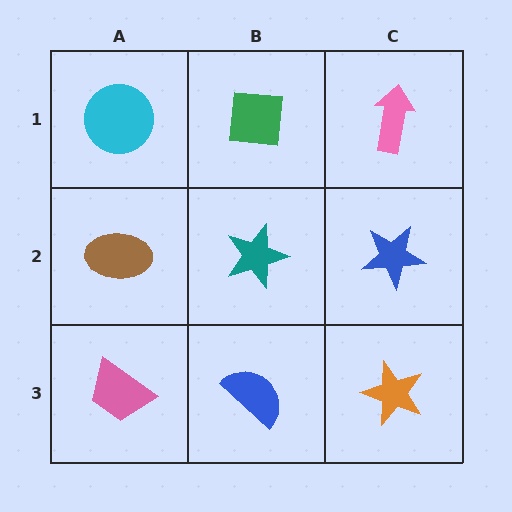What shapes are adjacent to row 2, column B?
A green square (row 1, column B), a blue semicircle (row 3, column B), a brown ellipse (row 2, column A), a blue star (row 2, column C).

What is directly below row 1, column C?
A blue star.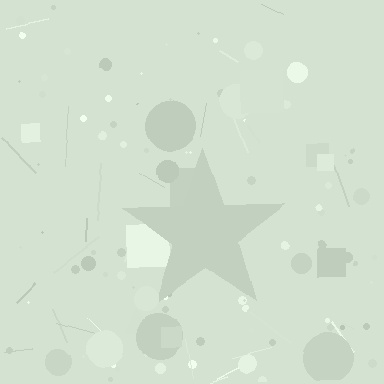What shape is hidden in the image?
A star is hidden in the image.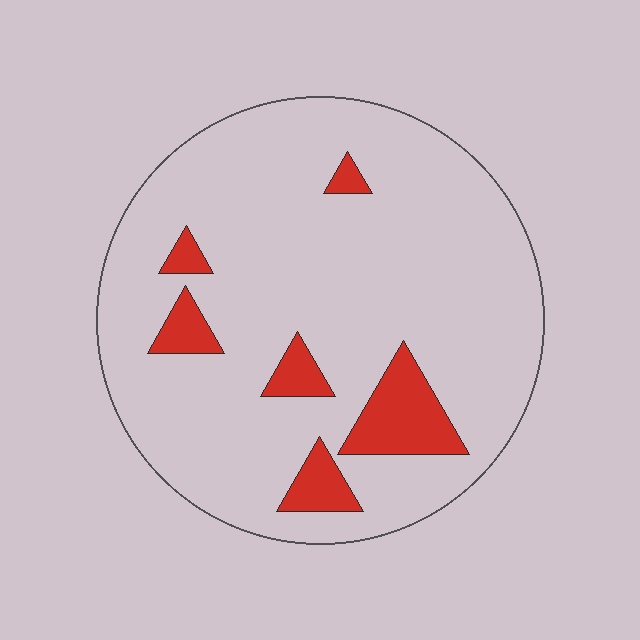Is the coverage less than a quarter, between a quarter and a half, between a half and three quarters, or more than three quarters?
Less than a quarter.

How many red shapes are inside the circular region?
6.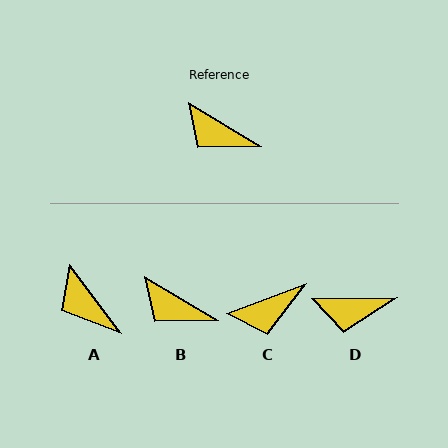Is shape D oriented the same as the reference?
No, it is off by about 32 degrees.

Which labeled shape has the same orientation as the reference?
B.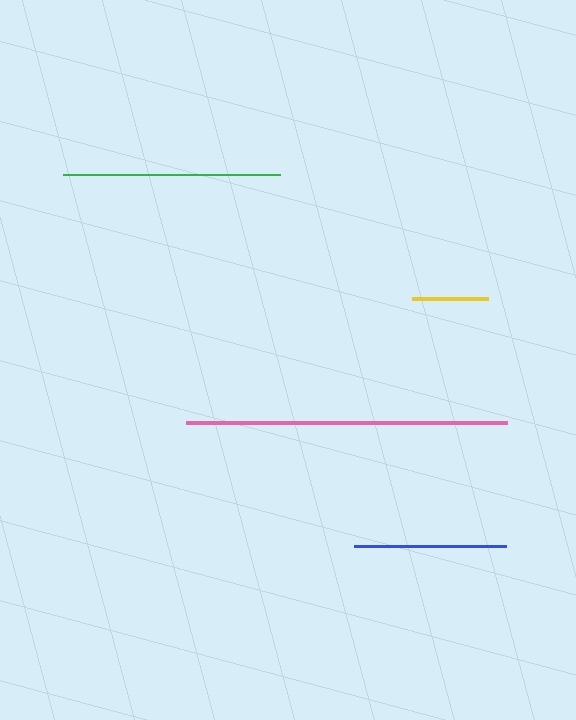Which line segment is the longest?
The pink line is the longest at approximately 321 pixels.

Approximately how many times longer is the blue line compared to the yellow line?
The blue line is approximately 2.0 times the length of the yellow line.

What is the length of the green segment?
The green segment is approximately 217 pixels long.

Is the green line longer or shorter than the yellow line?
The green line is longer than the yellow line.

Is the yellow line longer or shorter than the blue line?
The blue line is longer than the yellow line.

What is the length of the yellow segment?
The yellow segment is approximately 76 pixels long.